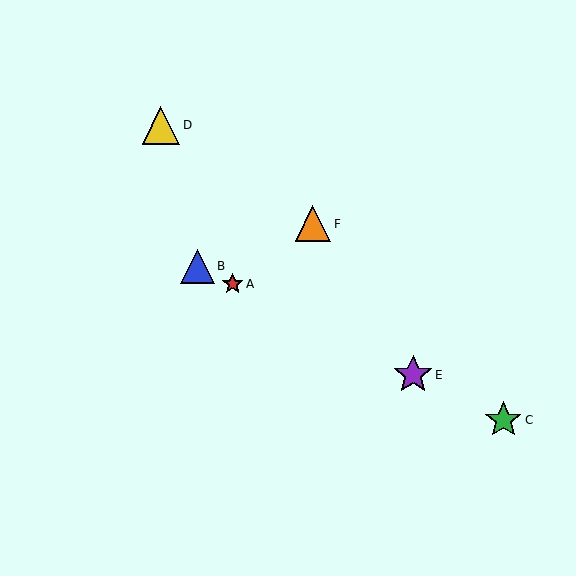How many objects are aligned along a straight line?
4 objects (A, B, C, E) are aligned along a straight line.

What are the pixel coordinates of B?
Object B is at (197, 266).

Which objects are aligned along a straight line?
Objects A, B, C, E are aligned along a straight line.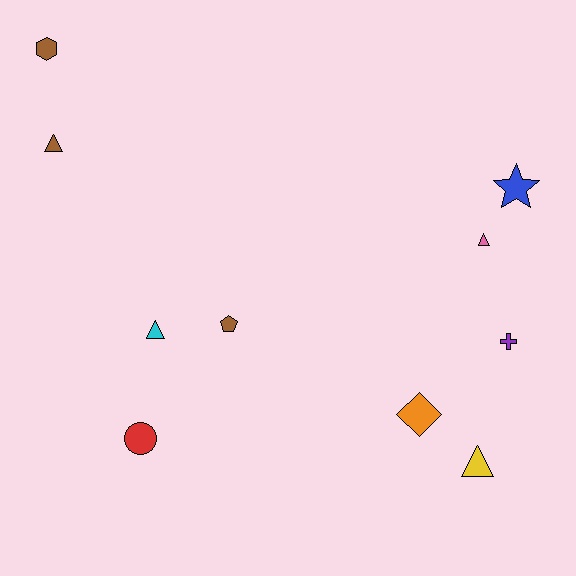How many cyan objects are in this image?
There is 1 cyan object.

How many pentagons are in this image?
There is 1 pentagon.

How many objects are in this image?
There are 10 objects.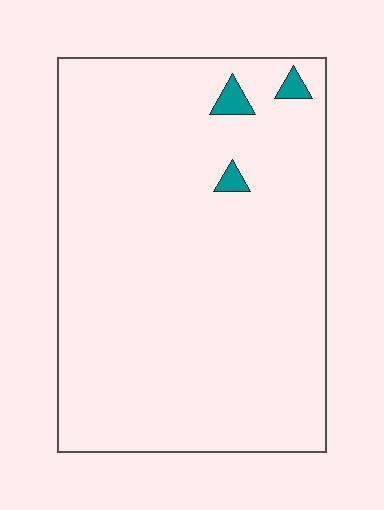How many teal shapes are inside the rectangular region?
3.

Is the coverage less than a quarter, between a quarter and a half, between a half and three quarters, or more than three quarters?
Less than a quarter.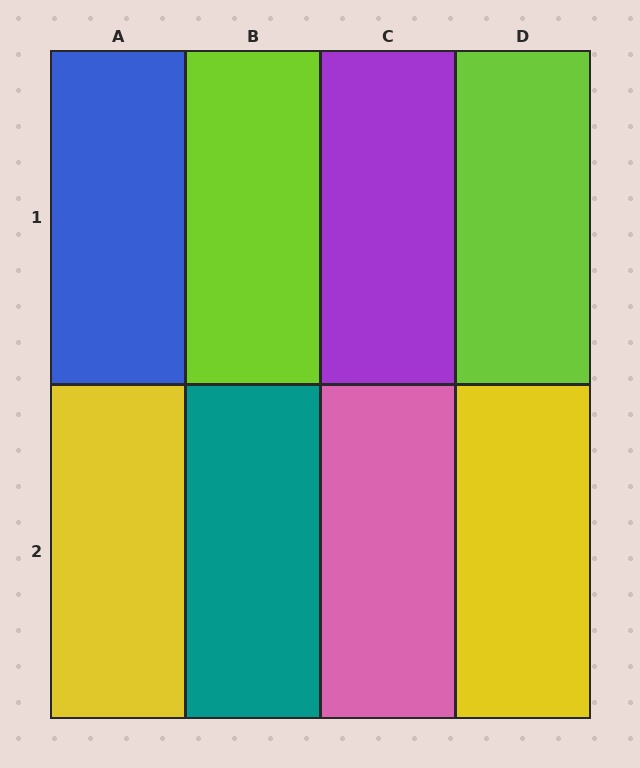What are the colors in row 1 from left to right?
Blue, lime, purple, lime.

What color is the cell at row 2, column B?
Teal.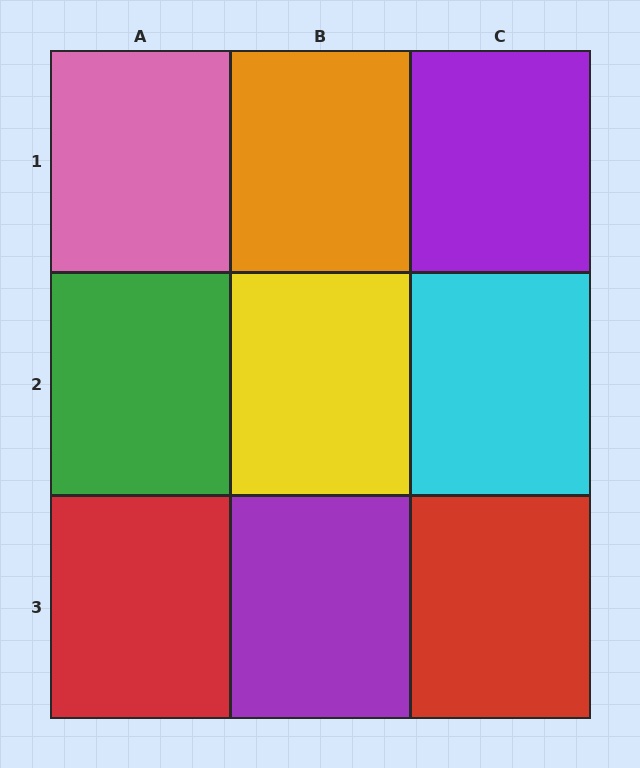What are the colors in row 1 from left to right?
Pink, orange, purple.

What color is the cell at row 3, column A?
Red.